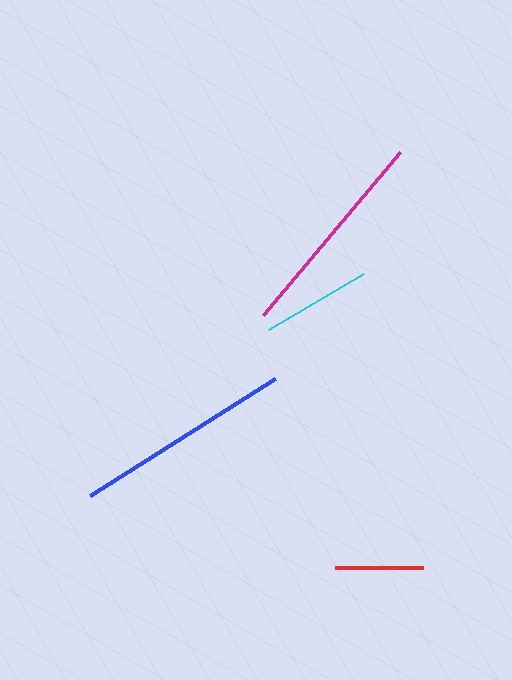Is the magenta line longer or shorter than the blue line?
The blue line is longer than the magenta line.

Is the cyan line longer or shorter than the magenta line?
The magenta line is longer than the cyan line.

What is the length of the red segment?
The red segment is approximately 88 pixels long.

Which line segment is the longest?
The blue line is the longest at approximately 219 pixels.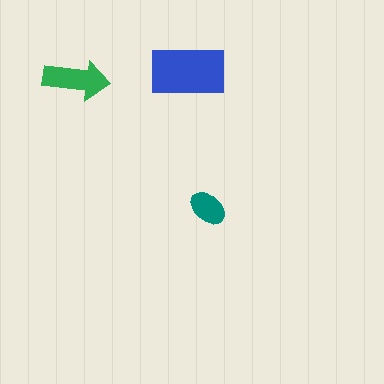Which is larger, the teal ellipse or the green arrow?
The green arrow.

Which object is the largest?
The blue rectangle.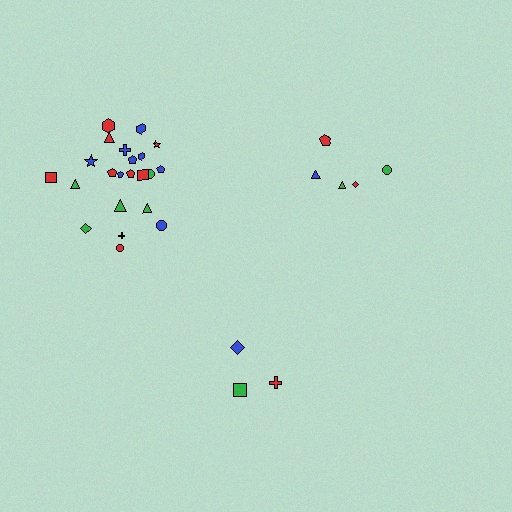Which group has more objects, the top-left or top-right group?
The top-left group.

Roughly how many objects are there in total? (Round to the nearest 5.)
Roughly 30 objects in total.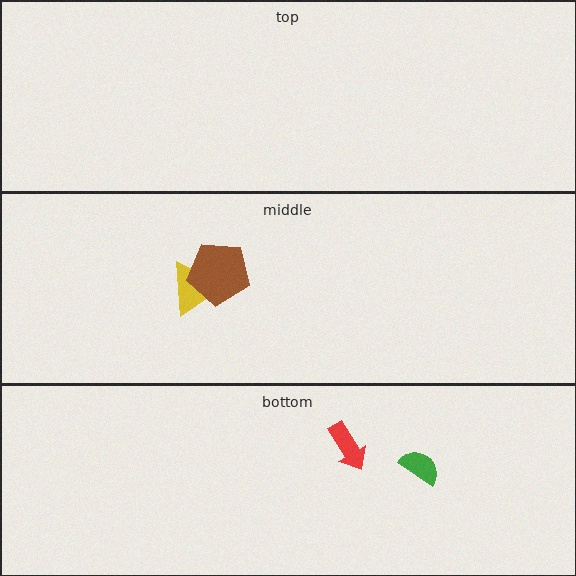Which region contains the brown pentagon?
The middle region.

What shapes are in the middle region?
The yellow triangle, the brown pentagon.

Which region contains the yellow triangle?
The middle region.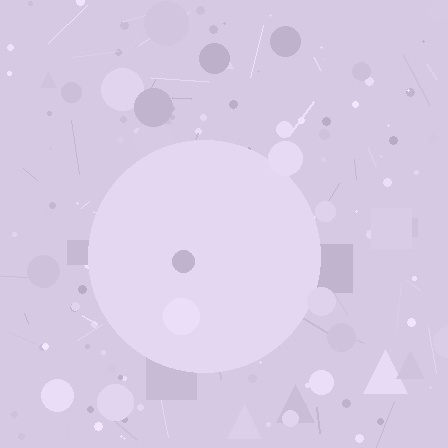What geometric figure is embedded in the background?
A circle is embedded in the background.